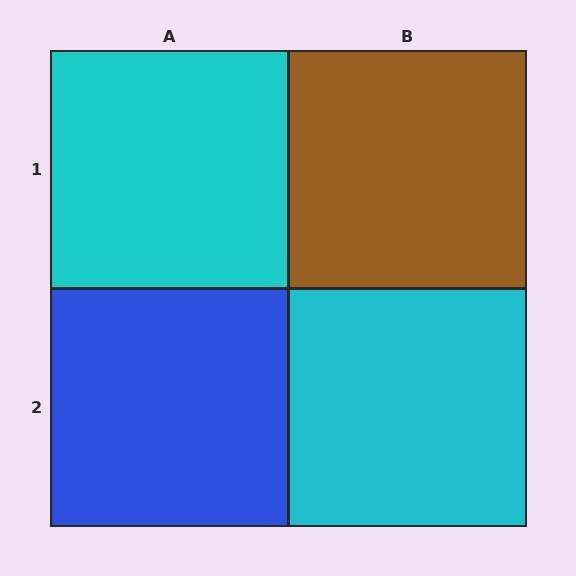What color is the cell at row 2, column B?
Cyan.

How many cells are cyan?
2 cells are cyan.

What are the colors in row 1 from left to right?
Cyan, brown.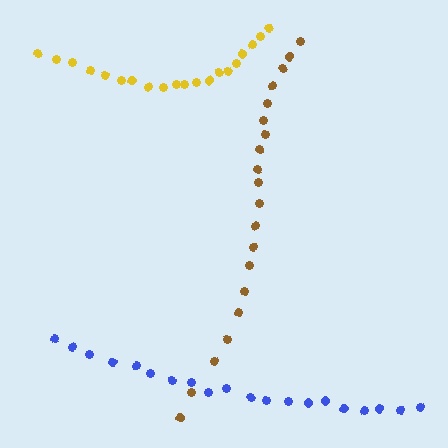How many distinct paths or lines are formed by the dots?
There are 3 distinct paths.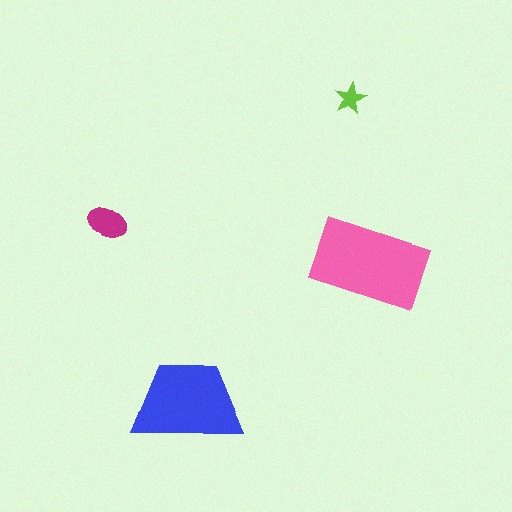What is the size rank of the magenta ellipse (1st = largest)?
3rd.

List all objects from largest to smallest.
The pink rectangle, the blue trapezoid, the magenta ellipse, the lime star.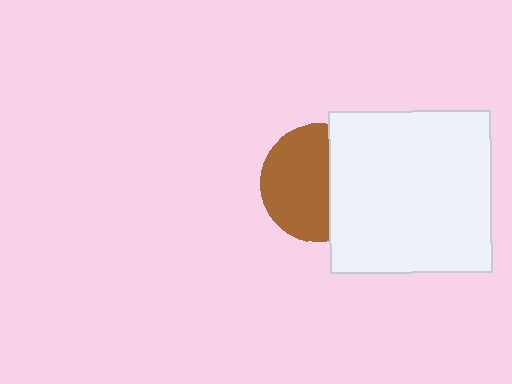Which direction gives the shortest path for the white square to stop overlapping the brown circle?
Moving right gives the shortest separation.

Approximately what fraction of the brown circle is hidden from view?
Roughly 39% of the brown circle is hidden behind the white square.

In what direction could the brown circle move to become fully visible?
The brown circle could move left. That would shift it out from behind the white square entirely.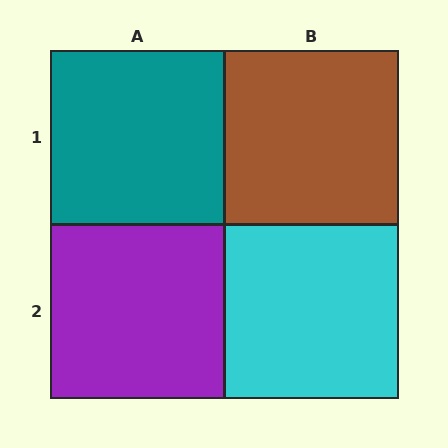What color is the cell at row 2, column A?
Purple.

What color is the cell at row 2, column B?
Cyan.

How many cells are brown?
1 cell is brown.